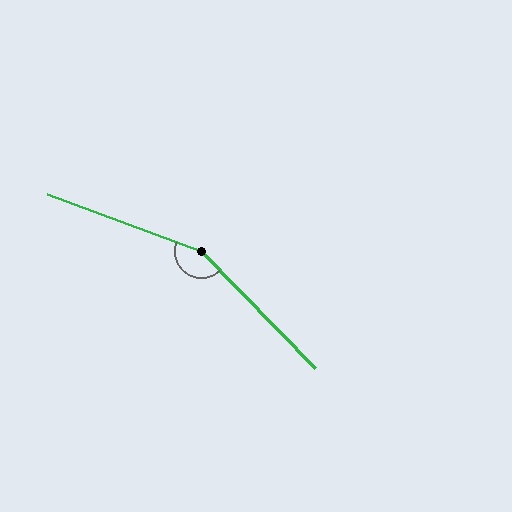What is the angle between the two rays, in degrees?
Approximately 154 degrees.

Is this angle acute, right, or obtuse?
It is obtuse.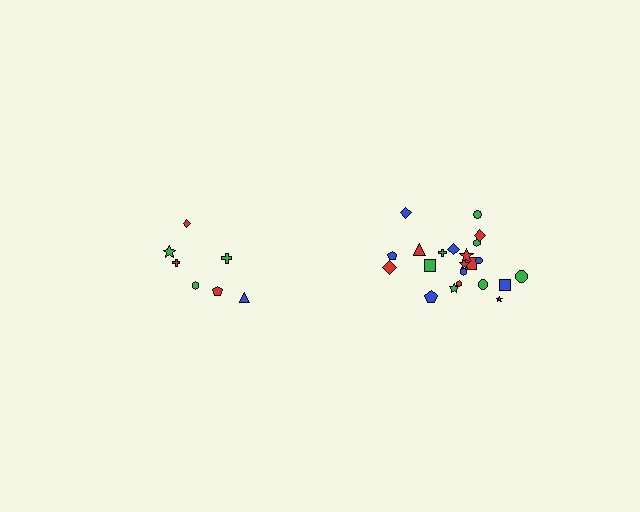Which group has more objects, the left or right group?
The right group.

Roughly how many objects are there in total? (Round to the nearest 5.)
Roughly 30 objects in total.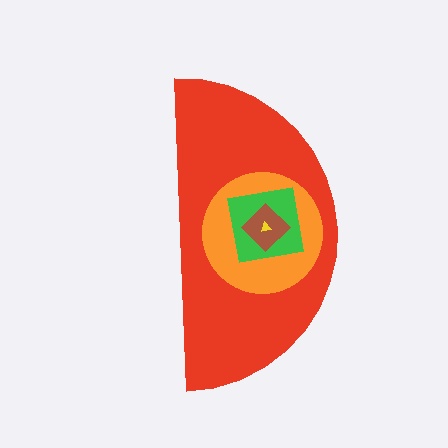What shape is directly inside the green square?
The brown diamond.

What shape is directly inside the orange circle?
The green square.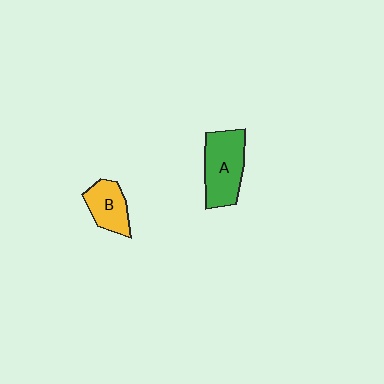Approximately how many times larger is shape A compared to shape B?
Approximately 1.5 times.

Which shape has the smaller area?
Shape B (yellow).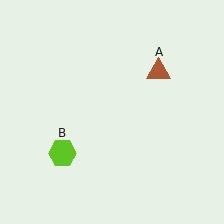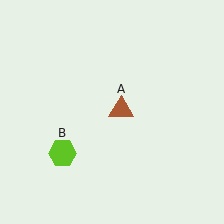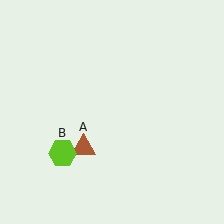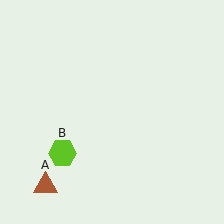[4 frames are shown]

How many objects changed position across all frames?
1 object changed position: brown triangle (object A).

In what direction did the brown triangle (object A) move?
The brown triangle (object A) moved down and to the left.